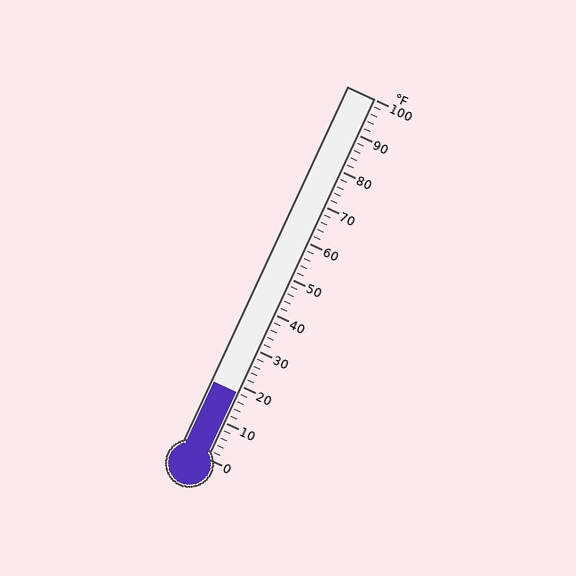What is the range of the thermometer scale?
The thermometer scale ranges from 0°F to 100°F.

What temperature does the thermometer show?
The thermometer shows approximately 18°F.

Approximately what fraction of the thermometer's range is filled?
The thermometer is filled to approximately 20% of its range.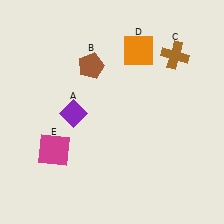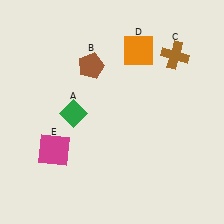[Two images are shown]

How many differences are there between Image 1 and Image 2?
There is 1 difference between the two images.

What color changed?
The diamond (A) changed from purple in Image 1 to green in Image 2.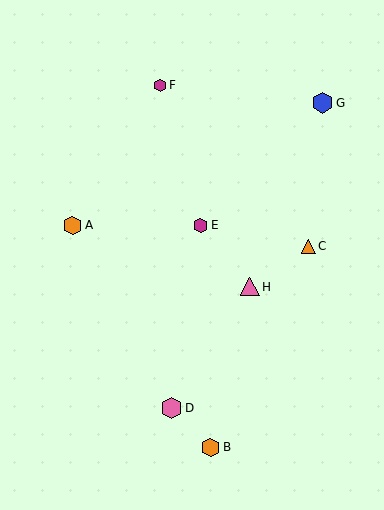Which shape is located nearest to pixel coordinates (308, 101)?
The blue hexagon (labeled G) at (323, 103) is nearest to that location.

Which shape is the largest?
The pink hexagon (labeled D) is the largest.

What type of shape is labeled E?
Shape E is a magenta hexagon.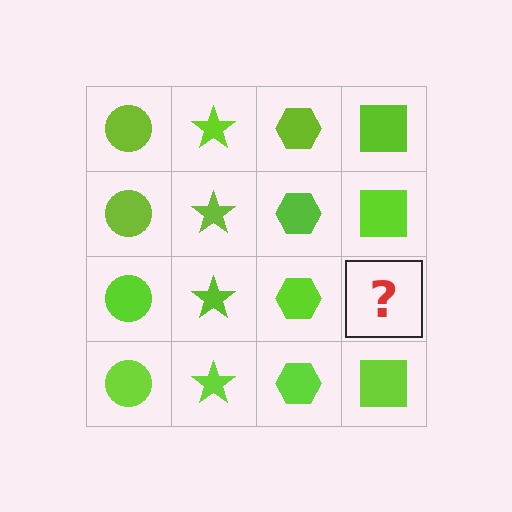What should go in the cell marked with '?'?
The missing cell should contain a lime square.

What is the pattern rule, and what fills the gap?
The rule is that each column has a consistent shape. The gap should be filled with a lime square.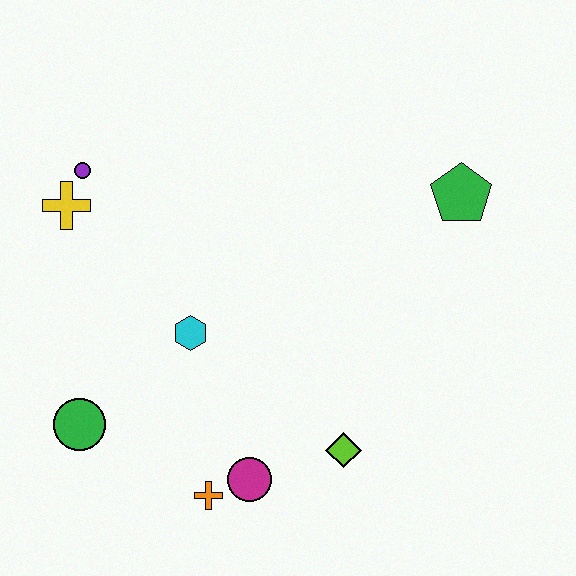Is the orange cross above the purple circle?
No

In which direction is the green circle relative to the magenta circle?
The green circle is to the left of the magenta circle.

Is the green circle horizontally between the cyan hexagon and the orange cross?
No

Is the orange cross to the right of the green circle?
Yes